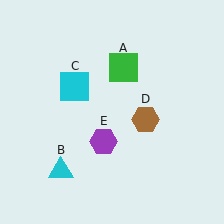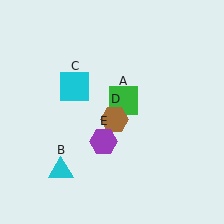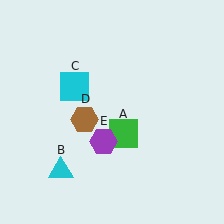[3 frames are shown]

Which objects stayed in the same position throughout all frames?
Cyan triangle (object B) and cyan square (object C) and purple hexagon (object E) remained stationary.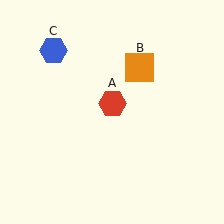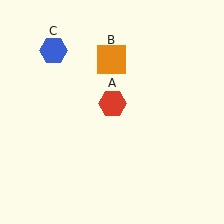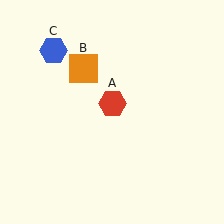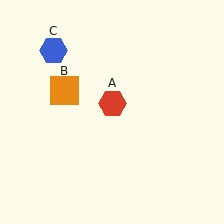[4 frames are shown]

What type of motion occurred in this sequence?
The orange square (object B) rotated counterclockwise around the center of the scene.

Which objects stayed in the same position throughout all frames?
Red hexagon (object A) and blue hexagon (object C) remained stationary.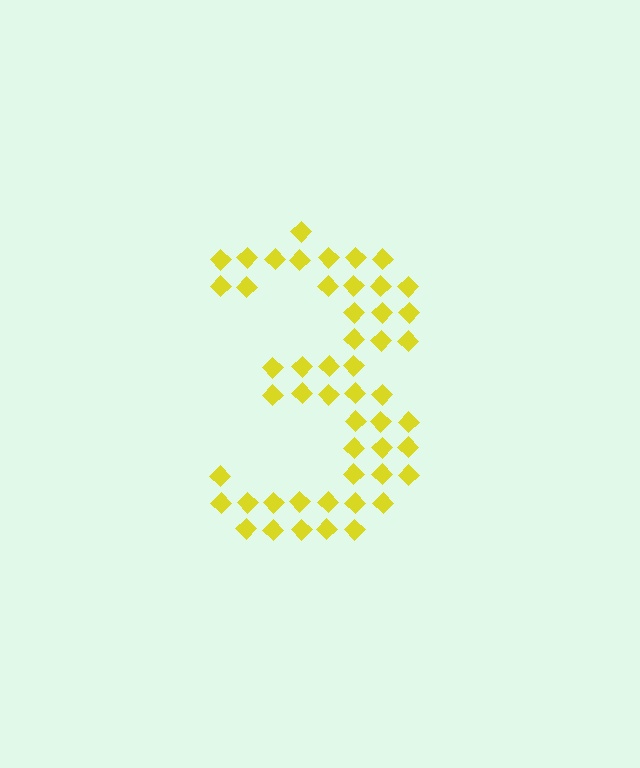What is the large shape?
The large shape is the digit 3.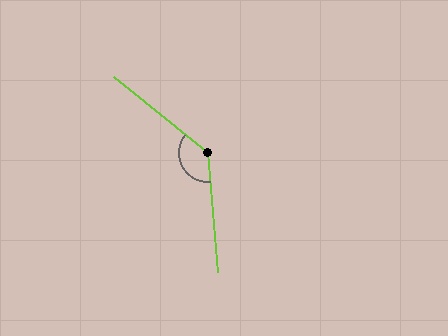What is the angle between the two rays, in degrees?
Approximately 133 degrees.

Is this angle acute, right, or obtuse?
It is obtuse.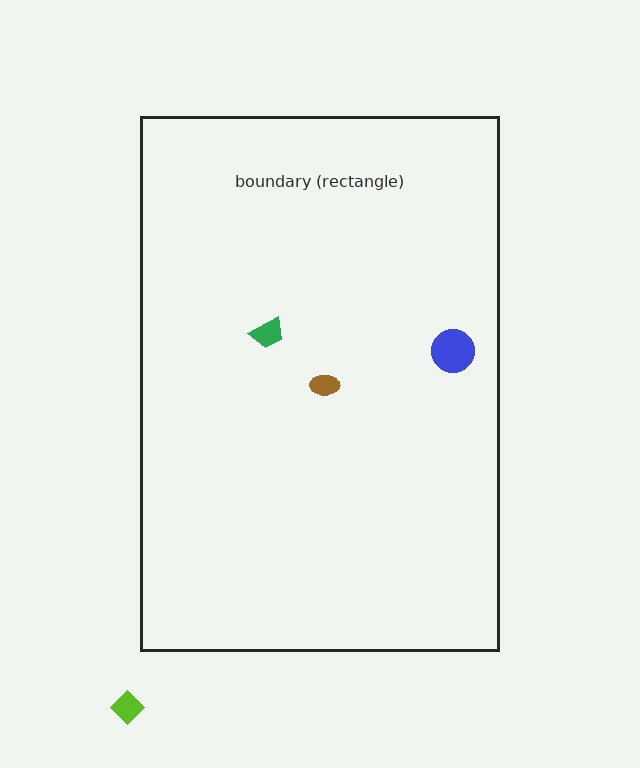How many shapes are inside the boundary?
3 inside, 1 outside.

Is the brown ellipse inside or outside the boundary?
Inside.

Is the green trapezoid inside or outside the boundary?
Inside.